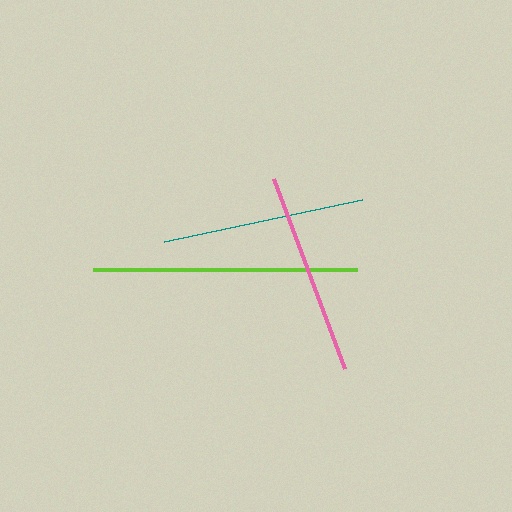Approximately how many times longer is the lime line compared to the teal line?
The lime line is approximately 1.3 times the length of the teal line.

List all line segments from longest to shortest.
From longest to shortest: lime, pink, teal.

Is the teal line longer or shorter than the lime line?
The lime line is longer than the teal line.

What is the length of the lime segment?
The lime segment is approximately 264 pixels long.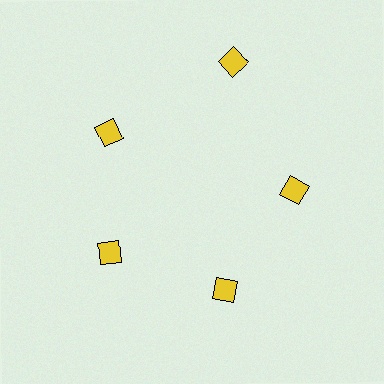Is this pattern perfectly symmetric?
No. The 5 yellow diamonds are arranged in a ring, but one element near the 1 o'clock position is pushed outward from the center, breaking the 5-fold rotational symmetry.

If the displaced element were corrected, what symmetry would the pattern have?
It would have 5-fold rotational symmetry — the pattern would map onto itself every 72 degrees.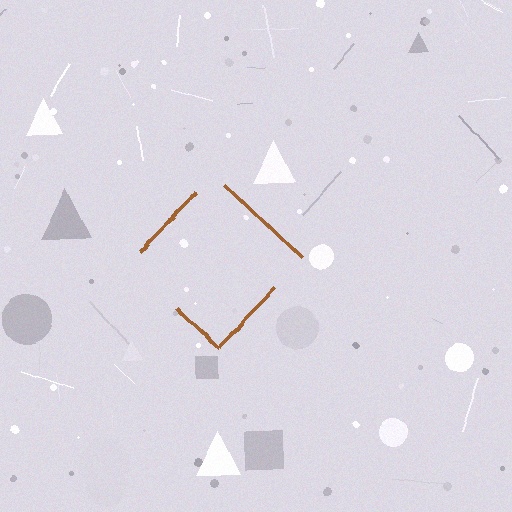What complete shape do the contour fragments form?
The contour fragments form a diamond.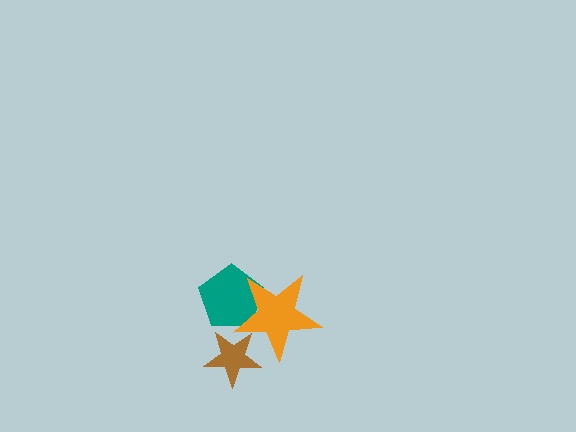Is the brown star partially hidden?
No, no other shape covers it.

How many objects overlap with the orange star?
2 objects overlap with the orange star.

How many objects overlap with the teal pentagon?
1 object overlaps with the teal pentagon.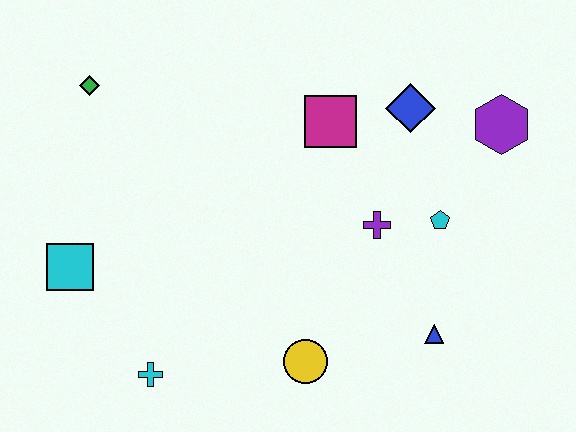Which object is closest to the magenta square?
The blue diamond is closest to the magenta square.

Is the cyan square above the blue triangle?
Yes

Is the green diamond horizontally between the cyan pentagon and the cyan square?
Yes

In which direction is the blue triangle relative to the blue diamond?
The blue triangle is below the blue diamond.